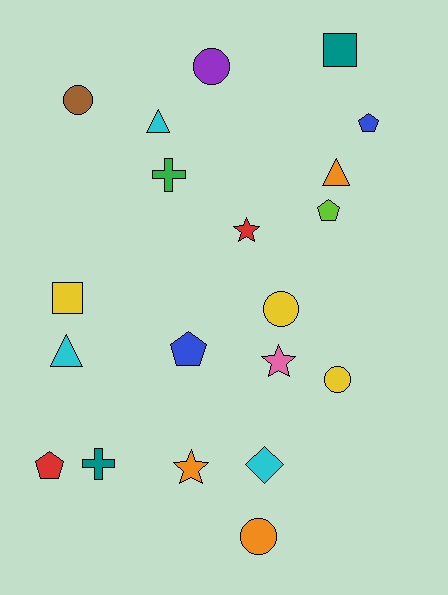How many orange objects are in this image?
There are 3 orange objects.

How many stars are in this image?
There are 3 stars.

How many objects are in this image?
There are 20 objects.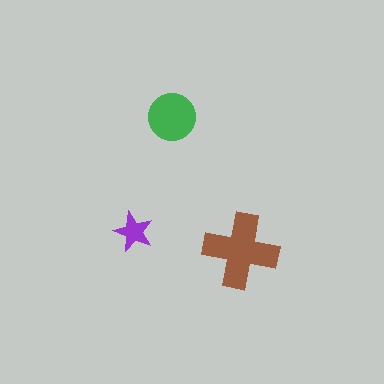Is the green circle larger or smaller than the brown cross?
Smaller.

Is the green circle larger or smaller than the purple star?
Larger.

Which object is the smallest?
The purple star.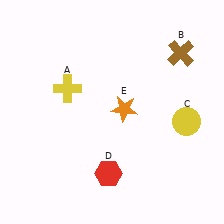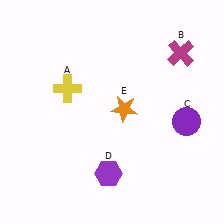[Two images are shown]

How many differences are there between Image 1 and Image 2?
There are 3 differences between the two images.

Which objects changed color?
B changed from brown to magenta. C changed from yellow to purple. D changed from red to purple.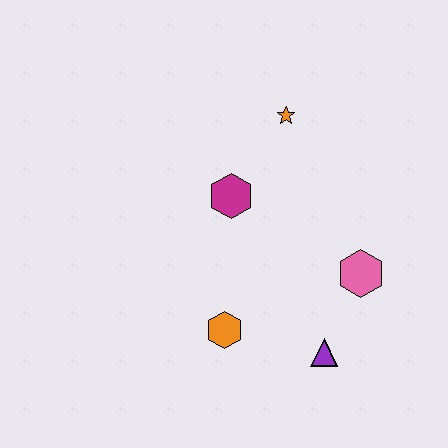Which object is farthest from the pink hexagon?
The orange star is farthest from the pink hexagon.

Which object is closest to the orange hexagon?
The purple triangle is closest to the orange hexagon.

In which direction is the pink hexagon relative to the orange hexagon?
The pink hexagon is to the right of the orange hexagon.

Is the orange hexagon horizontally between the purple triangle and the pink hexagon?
No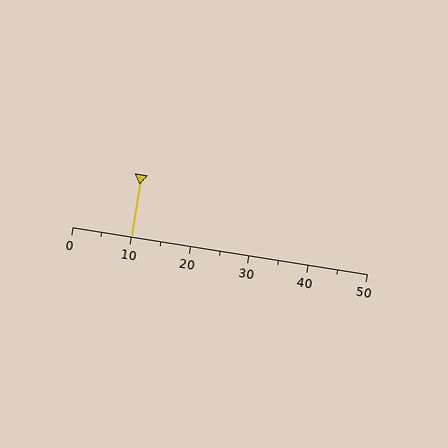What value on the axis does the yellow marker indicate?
The marker indicates approximately 10.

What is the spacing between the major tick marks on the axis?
The major ticks are spaced 10 apart.